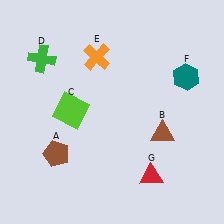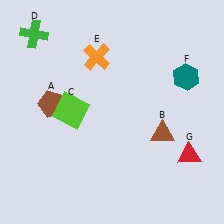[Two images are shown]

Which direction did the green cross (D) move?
The green cross (D) moved up.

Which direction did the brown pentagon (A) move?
The brown pentagon (A) moved up.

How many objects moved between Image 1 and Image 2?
3 objects moved between the two images.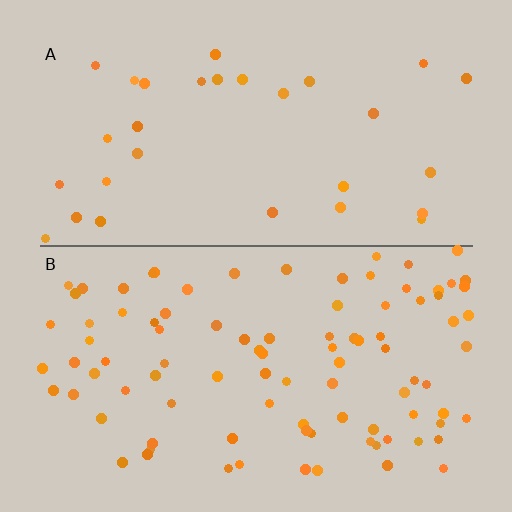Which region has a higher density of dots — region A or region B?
B (the bottom).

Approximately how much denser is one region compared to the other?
Approximately 3.1× — region B over region A.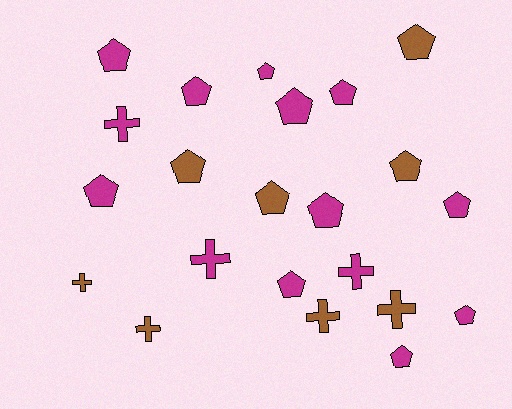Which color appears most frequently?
Magenta, with 14 objects.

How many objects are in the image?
There are 22 objects.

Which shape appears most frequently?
Pentagon, with 15 objects.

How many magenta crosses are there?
There are 3 magenta crosses.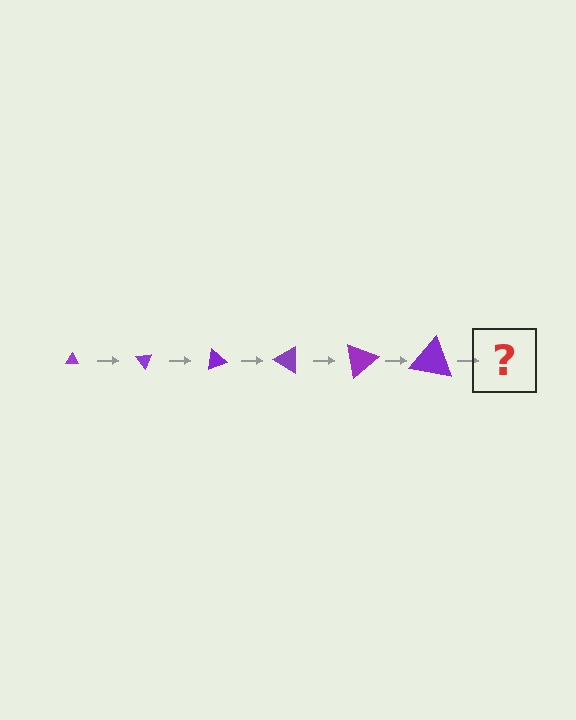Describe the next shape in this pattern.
It should be a triangle, larger than the previous one and rotated 300 degrees from the start.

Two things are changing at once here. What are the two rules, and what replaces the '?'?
The two rules are that the triangle grows larger each step and it rotates 50 degrees each step. The '?' should be a triangle, larger than the previous one and rotated 300 degrees from the start.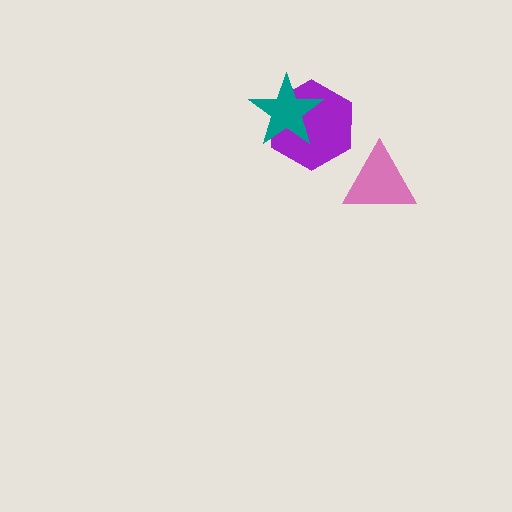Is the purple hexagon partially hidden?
Yes, it is partially covered by another shape.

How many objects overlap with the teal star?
1 object overlaps with the teal star.